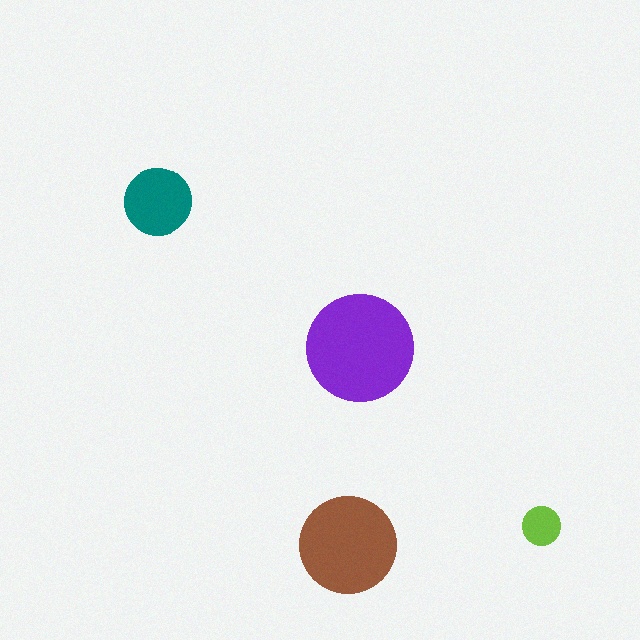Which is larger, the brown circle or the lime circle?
The brown one.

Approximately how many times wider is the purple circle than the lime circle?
About 3 times wider.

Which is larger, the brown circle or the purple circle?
The purple one.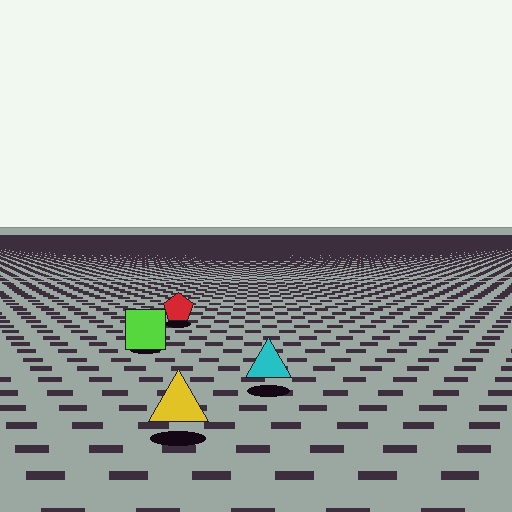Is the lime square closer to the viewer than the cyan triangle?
No. The cyan triangle is closer — you can tell from the texture gradient: the ground texture is coarser near it.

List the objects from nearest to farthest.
From nearest to farthest: the yellow triangle, the cyan triangle, the lime square, the red pentagon.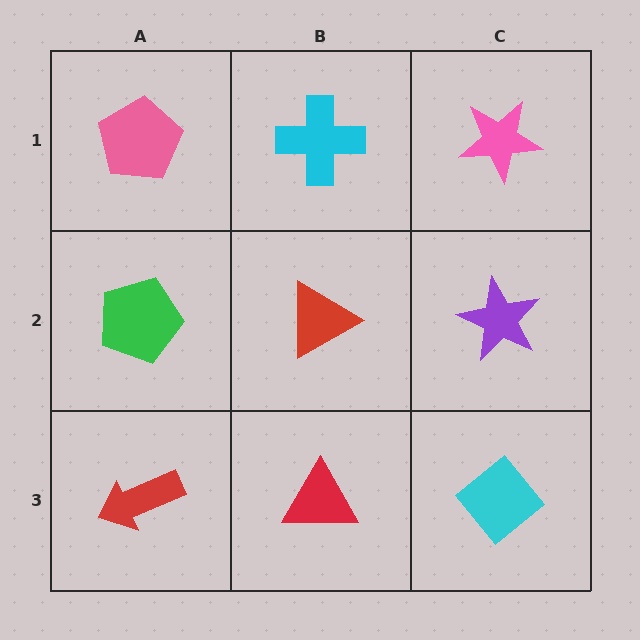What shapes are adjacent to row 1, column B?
A red triangle (row 2, column B), a pink pentagon (row 1, column A), a pink star (row 1, column C).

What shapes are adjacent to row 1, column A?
A green pentagon (row 2, column A), a cyan cross (row 1, column B).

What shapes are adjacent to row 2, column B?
A cyan cross (row 1, column B), a red triangle (row 3, column B), a green pentagon (row 2, column A), a purple star (row 2, column C).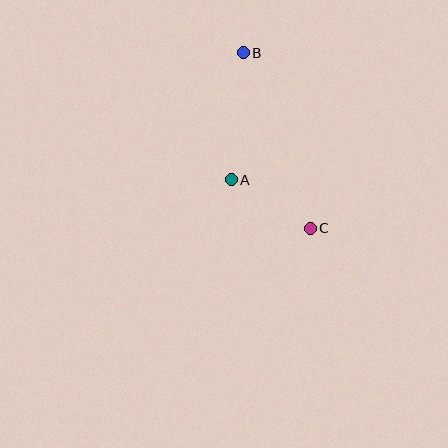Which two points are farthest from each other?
Points B and C are farthest from each other.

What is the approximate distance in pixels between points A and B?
The distance between A and B is approximately 127 pixels.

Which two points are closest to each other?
Points A and C are closest to each other.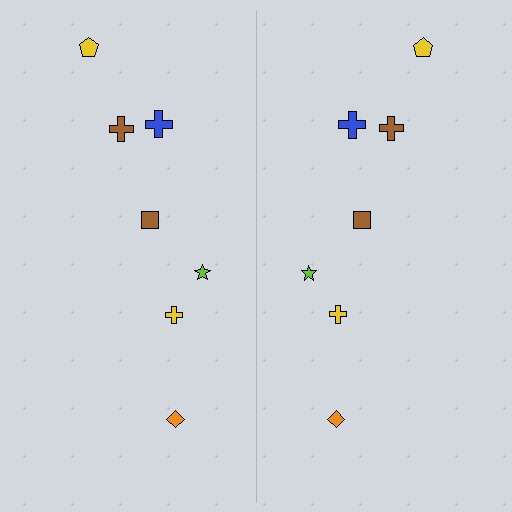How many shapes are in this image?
There are 14 shapes in this image.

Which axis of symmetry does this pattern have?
The pattern has a vertical axis of symmetry running through the center of the image.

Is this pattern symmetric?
Yes, this pattern has bilateral (reflection) symmetry.